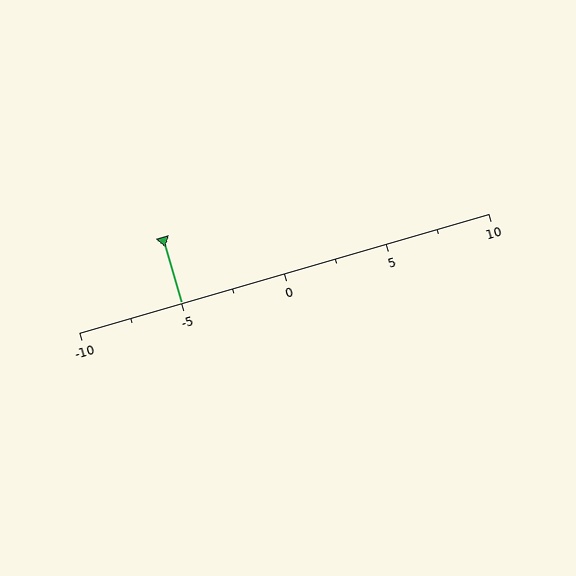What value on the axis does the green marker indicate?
The marker indicates approximately -5.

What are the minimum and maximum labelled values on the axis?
The axis runs from -10 to 10.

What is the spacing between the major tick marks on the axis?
The major ticks are spaced 5 apart.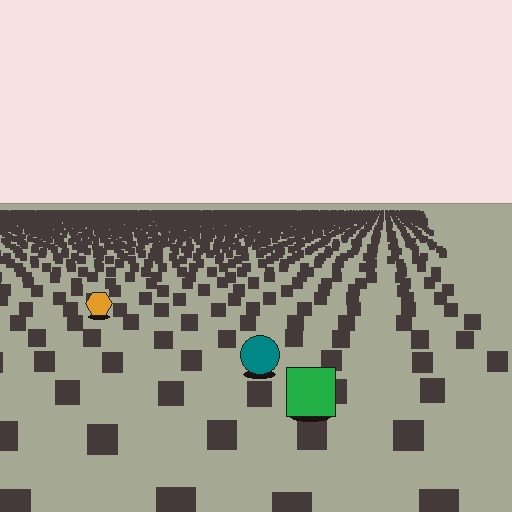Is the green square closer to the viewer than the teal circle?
Yes. The green square is closer — you can tell from the texture gradient: the ground texture is coarser near it.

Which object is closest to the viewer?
The green square is closest. The texture marks near it are larger and more spread out.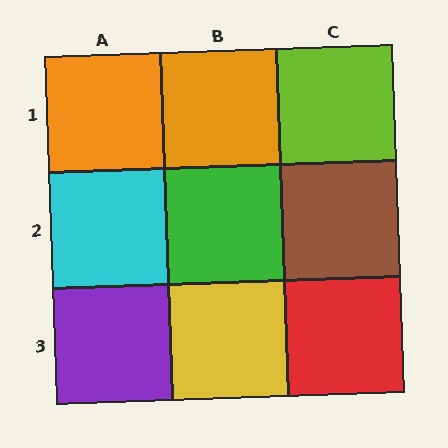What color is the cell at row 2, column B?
Green.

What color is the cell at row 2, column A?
Cyan.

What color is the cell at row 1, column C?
Lime.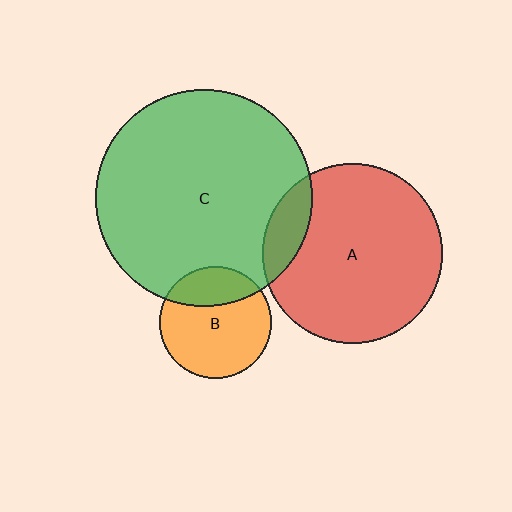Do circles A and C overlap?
Yes.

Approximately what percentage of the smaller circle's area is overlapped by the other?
Approximately 15%.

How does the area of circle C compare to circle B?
Approximately 3.8 times.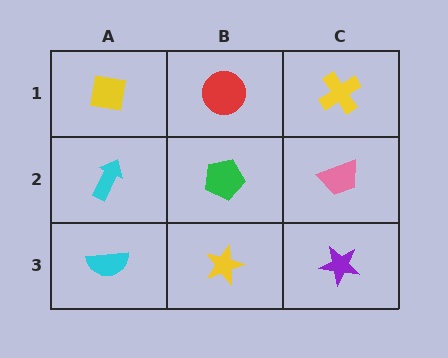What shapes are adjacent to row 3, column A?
A cyan arrow (row 2, column A), a yellow star (row 3, column B).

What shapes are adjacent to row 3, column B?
A green pentagon (row 2, column B), a cyan semicircle (row 3, column A), a purple star (row 3, column C).